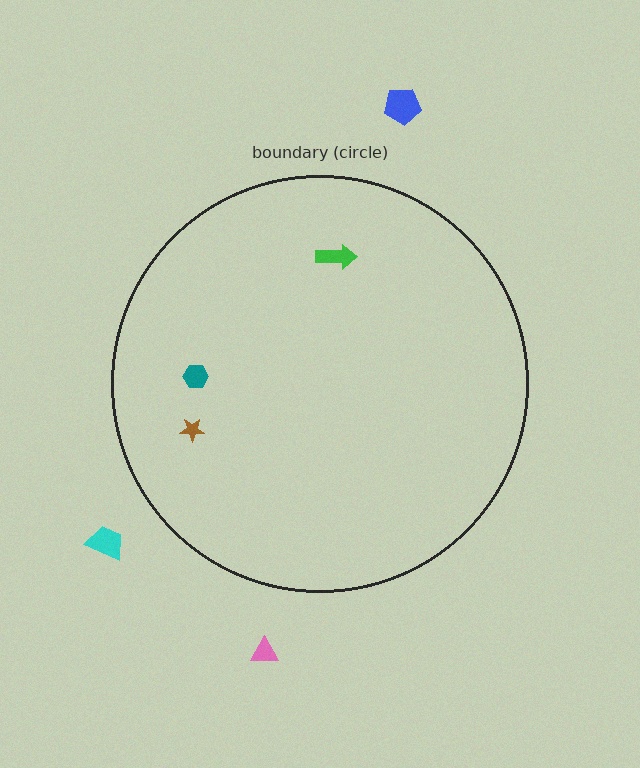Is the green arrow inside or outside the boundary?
Inside.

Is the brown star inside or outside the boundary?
Inside.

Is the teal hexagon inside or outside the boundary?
Inside.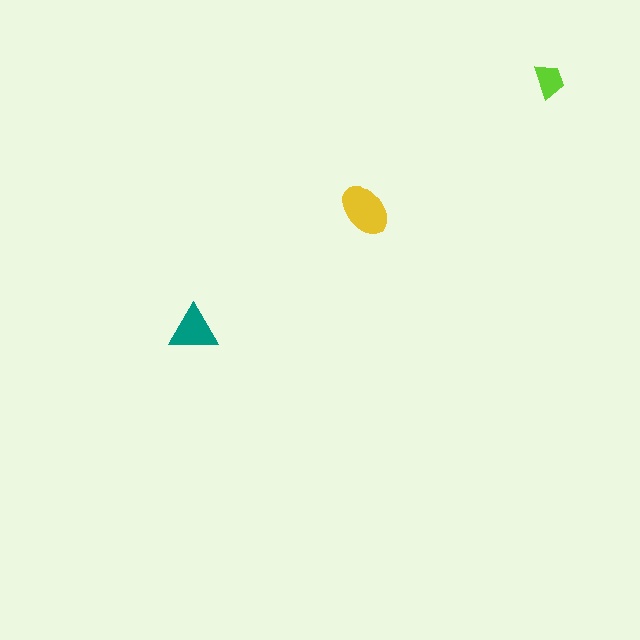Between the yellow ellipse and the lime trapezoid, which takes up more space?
The yellow ellipse.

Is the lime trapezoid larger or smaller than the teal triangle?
Smaller.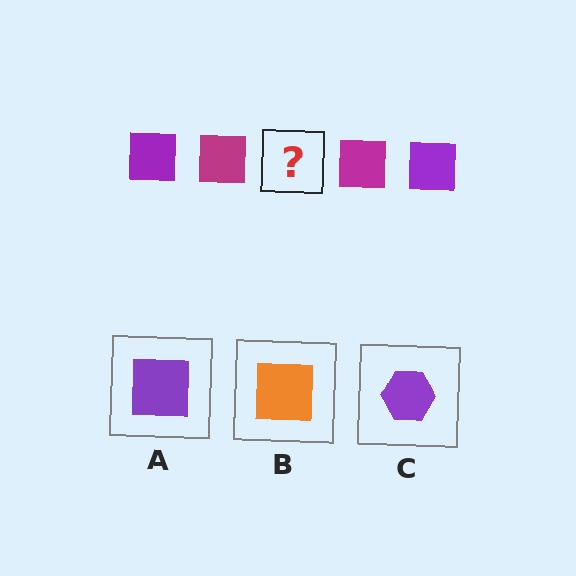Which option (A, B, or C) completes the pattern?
A.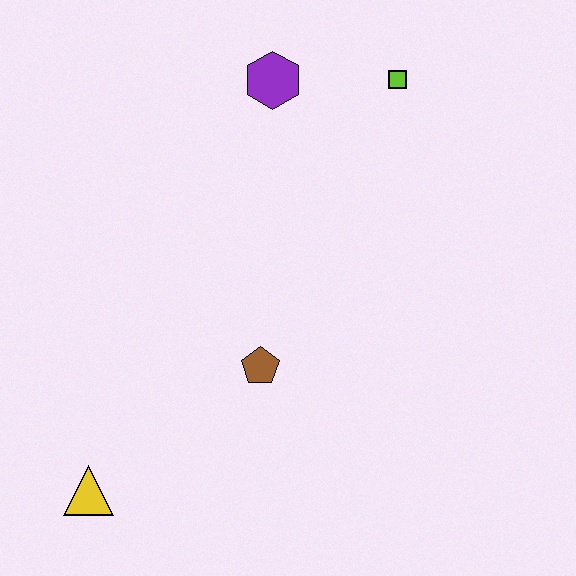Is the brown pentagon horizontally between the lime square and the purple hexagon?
No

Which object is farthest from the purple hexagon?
The yellow triangle is farthest from the purple hexagon.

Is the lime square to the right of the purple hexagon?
Yes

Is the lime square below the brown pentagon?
No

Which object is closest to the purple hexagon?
The lime square is closest to the purple hexagon.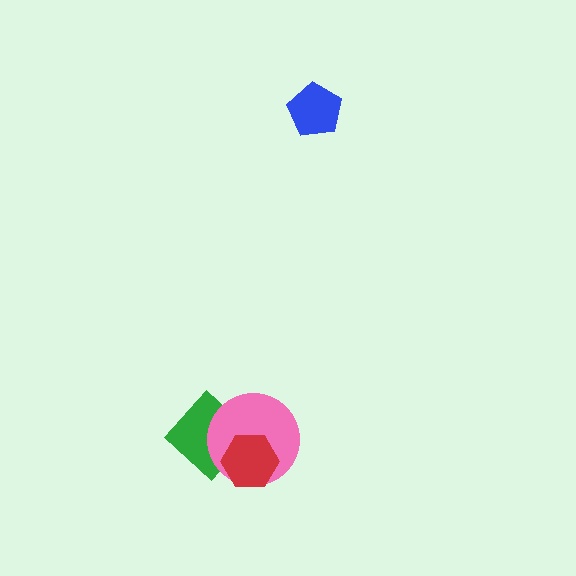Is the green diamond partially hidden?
Yes, it is partially covered by another shape.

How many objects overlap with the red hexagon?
2 objects overlap with the red hexagon.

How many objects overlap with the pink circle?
2 objects overlap with the pink circle.